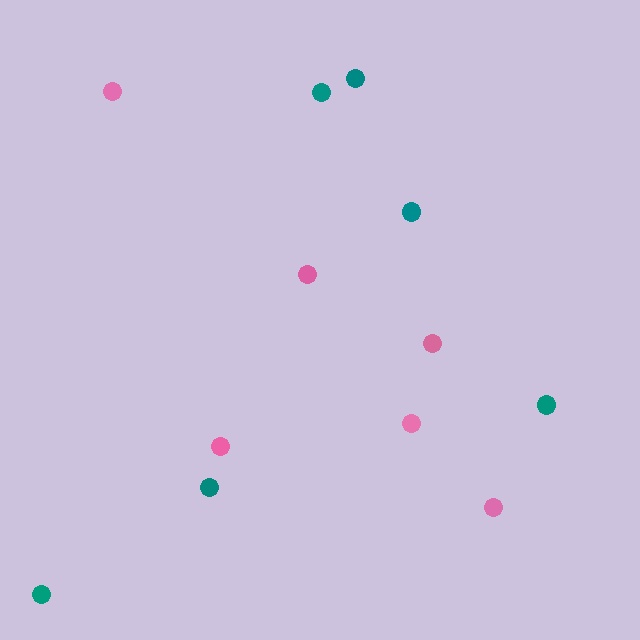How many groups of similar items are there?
There are 2 groups: one group of teal circles (6) and one group of pink circles (6).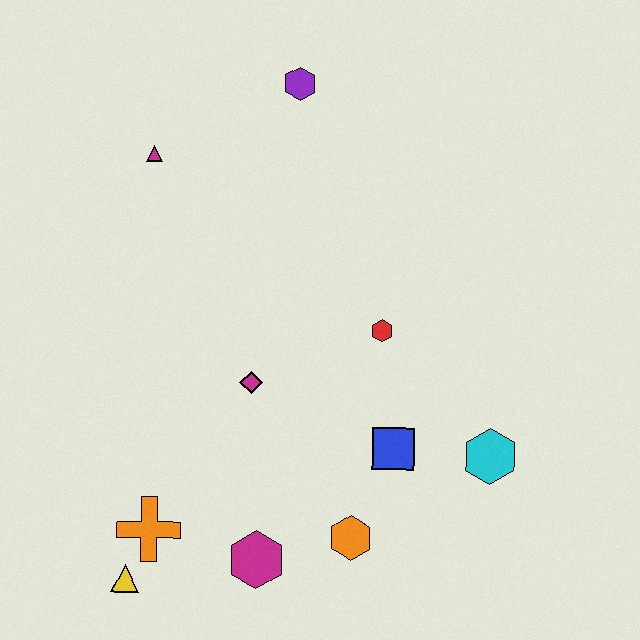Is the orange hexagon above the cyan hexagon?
No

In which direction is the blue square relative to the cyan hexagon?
The blue square is to the left of the cyan hexagon.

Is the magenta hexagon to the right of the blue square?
No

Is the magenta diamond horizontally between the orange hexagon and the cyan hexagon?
No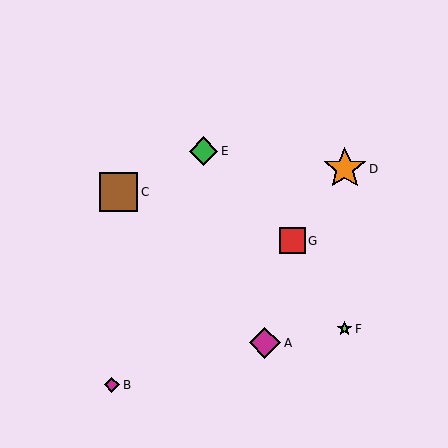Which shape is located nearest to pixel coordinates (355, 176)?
The orange star (labeled D) at (345, 169) is nearest to that location.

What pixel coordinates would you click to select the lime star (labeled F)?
Click at (345, 329) to select the lime star F.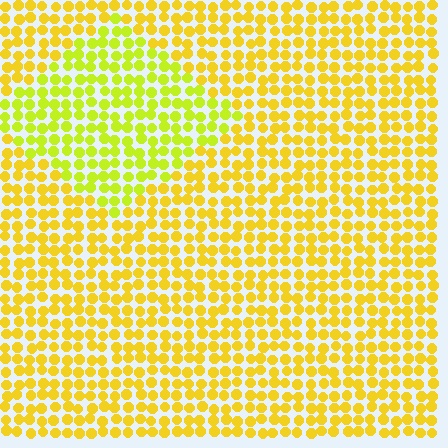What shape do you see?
I see a diamond.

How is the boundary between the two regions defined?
The boundary is defined purely by a slight shift in hue (about 24 degrees). Spacing, size, and orientation are identical on both sides.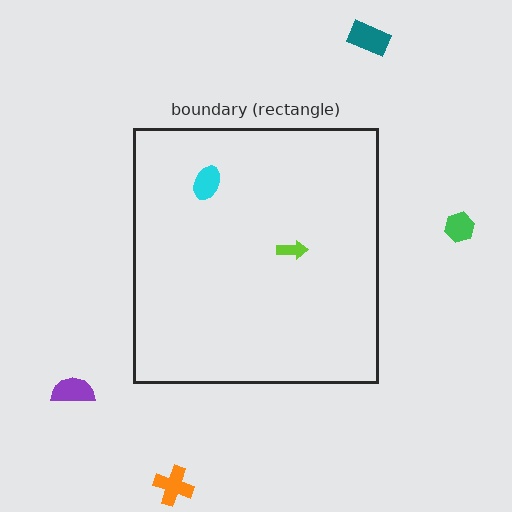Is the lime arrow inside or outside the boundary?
Inside.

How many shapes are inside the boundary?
2 inside, 4 outside.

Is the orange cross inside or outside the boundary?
Outside.